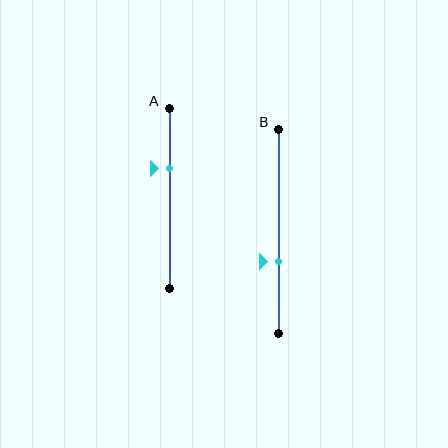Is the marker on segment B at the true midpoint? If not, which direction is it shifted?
No, the marker on segment B is shifted downward by about 15% of the segment length.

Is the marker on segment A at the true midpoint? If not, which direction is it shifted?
No, the marker on segment A is shifted upward by about 17% of the segment length.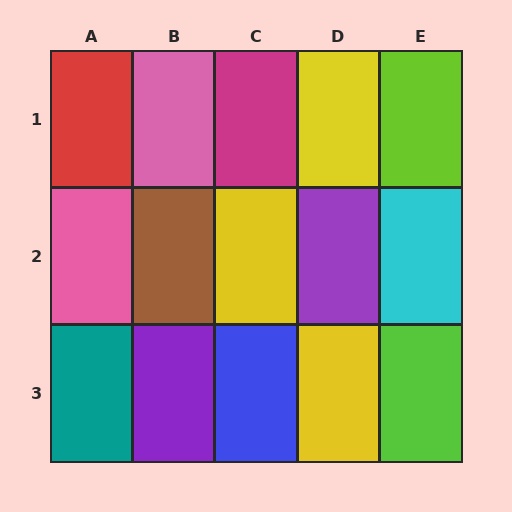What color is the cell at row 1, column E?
Lime.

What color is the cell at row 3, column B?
Purple.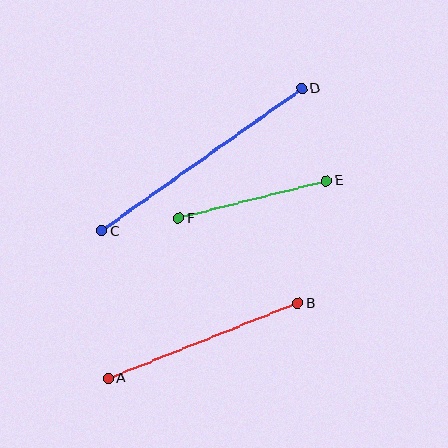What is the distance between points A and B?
The distance is approximately 203 pixels.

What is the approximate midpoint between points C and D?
The midpoint is at approximately (202, 160) pixels.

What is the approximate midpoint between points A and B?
The midpoint is at approximately (203, 341) pixels.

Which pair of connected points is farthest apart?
Points C and D are farthest apart.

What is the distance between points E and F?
The distance is approximately 153 pixels.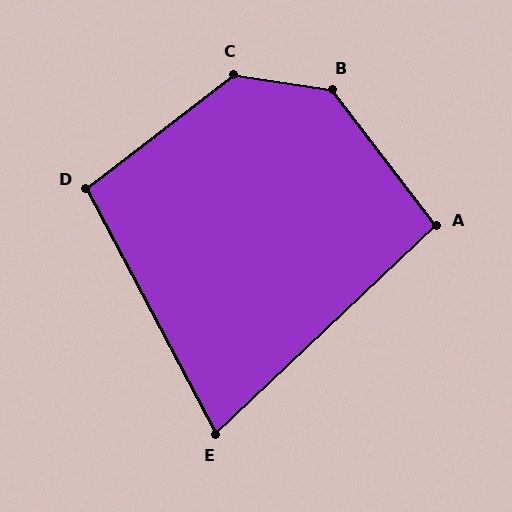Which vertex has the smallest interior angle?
E, at approximately 74 degrees.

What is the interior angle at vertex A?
Approximately 96 degrees (obtuse).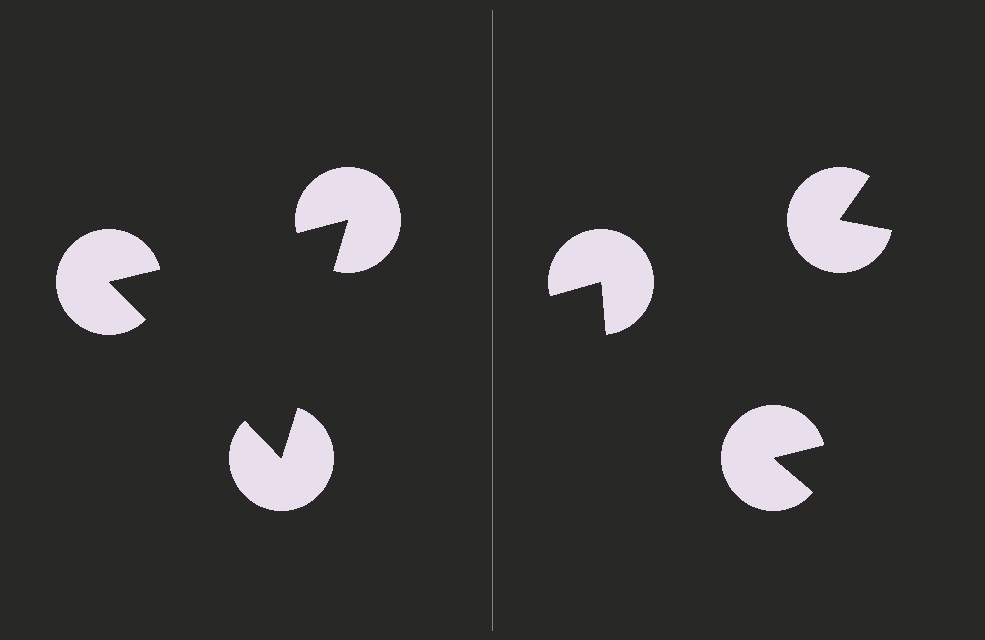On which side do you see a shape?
An illusory triangle appears on the left side. On the right side the wedge cuts are rotated, so no coherent shape forms.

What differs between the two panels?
The pac-man discs are positioned identically on both sides; only the wedge orientations differ. On the left they align to a triangle; on the right they are misaligned.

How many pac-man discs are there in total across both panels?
6 — 3 on each side.